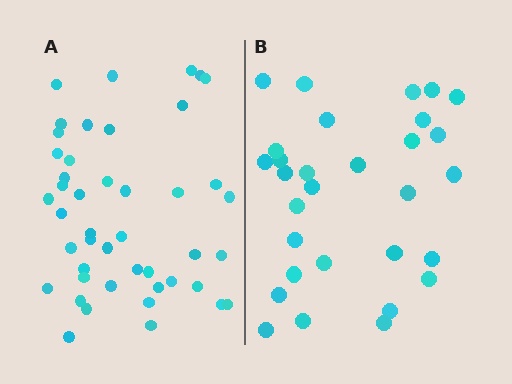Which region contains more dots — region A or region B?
Region A (the left region) has more dots.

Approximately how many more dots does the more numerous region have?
Region A has approximately 15 more dots than region B.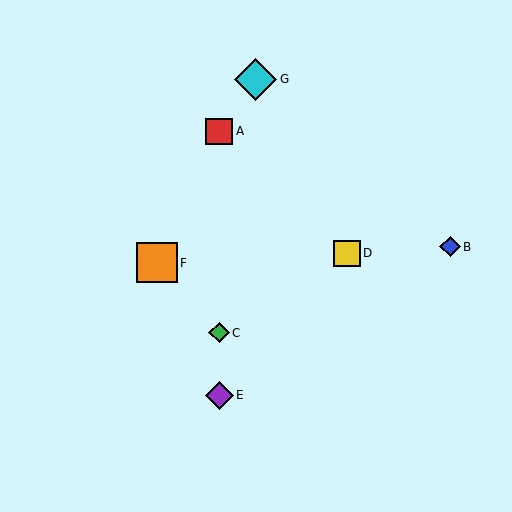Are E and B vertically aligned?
No, E is at x≈219 and B is at x≈450.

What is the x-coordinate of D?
Object D is at x≈347.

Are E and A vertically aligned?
Yes, both are at x≈219.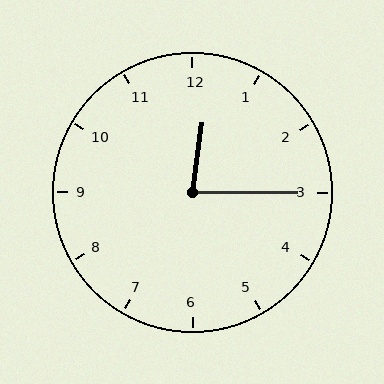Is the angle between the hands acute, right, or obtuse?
It is acute.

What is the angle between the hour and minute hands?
Approximately 82 degrees.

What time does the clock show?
12:15.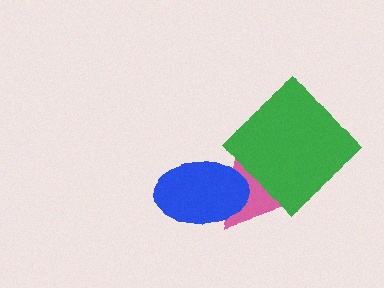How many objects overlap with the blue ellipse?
1 object overlaps with the blue ellipse.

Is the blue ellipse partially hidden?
No, no other shape covers it.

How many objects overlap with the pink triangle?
2 objects overlap with the pink triangle.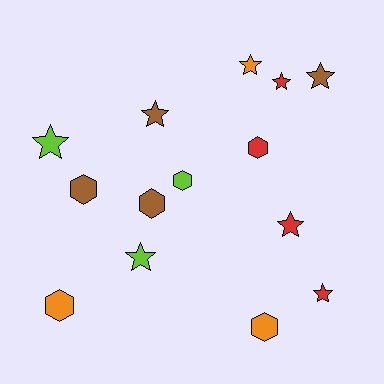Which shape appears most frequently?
Star, with 8 objects.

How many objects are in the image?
There are 14 objects.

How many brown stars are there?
There are 2 brown stars.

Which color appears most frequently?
Brown, with 4 objects.